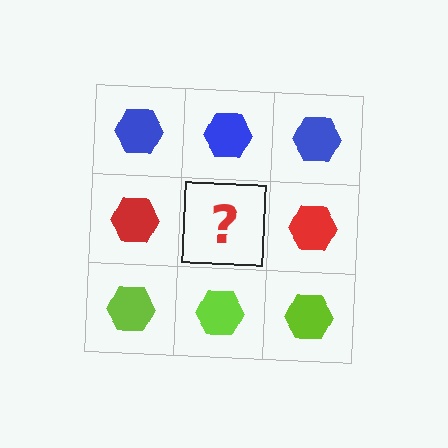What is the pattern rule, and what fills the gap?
The rule is that each row has a consistent color. The gap should be filled with a red hexagon.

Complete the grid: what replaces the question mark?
The question mark should be replaced with a red hexagon.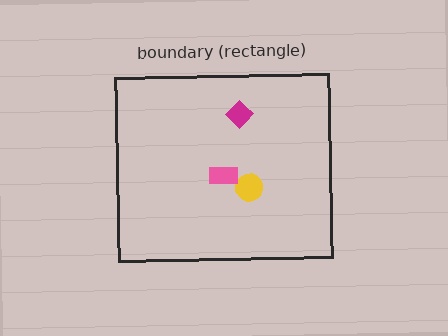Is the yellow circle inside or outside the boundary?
Inside.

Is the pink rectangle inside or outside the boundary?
Inside.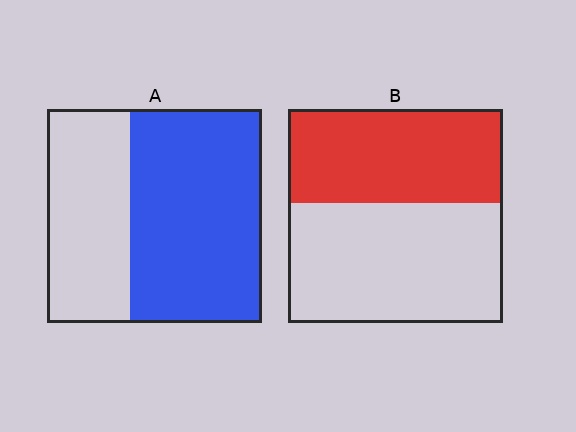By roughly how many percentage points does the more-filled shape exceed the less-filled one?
By roughly 15 percentage points (A over B).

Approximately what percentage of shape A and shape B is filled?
A is approximately 60% and B is approximately 45%.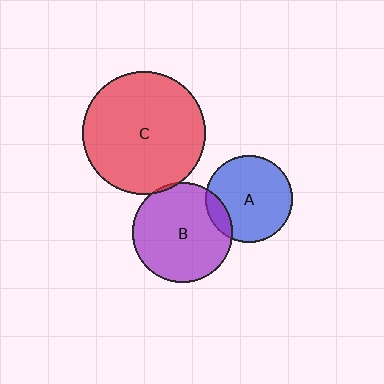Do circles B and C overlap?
Yes.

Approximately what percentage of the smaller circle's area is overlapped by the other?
Approximately 5%.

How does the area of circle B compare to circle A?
Approximately 1.3 times.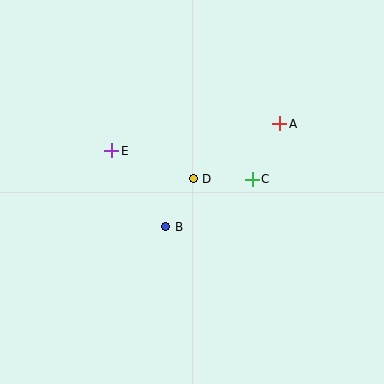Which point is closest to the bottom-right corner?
Point C is closest to the bottom-right corner.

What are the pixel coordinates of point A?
Point A is at (280, 124).